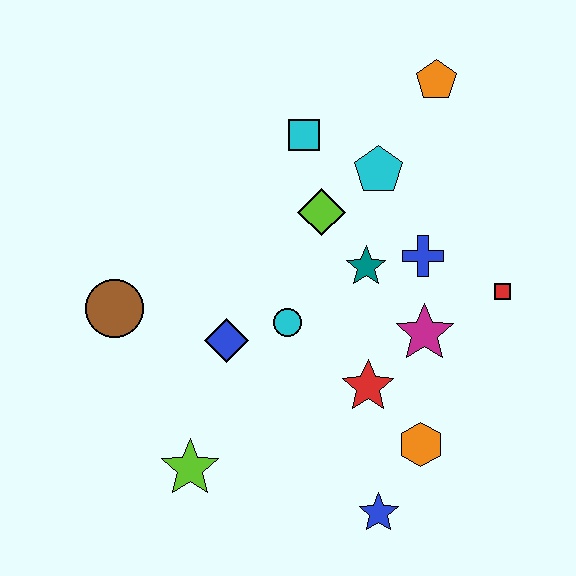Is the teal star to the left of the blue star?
Yes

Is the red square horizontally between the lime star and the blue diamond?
No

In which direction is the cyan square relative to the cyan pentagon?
The cyan square is to the left of the cyan pentagon.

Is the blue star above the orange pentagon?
No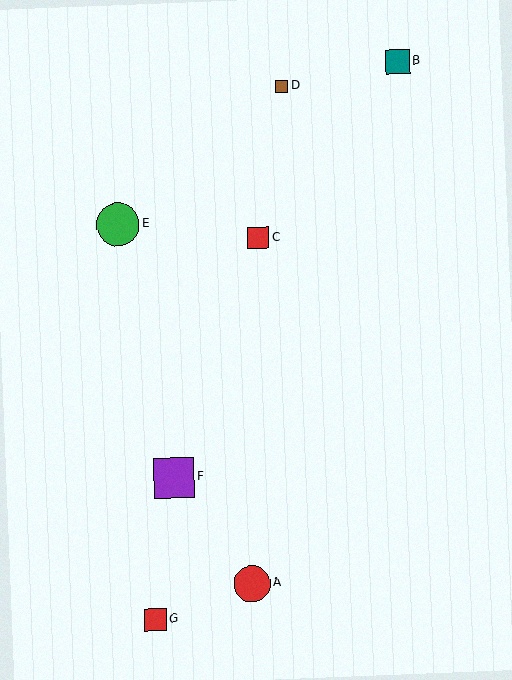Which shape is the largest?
The green circle (labeled E) is the largest.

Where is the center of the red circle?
The center of the red circle is at (252, 584).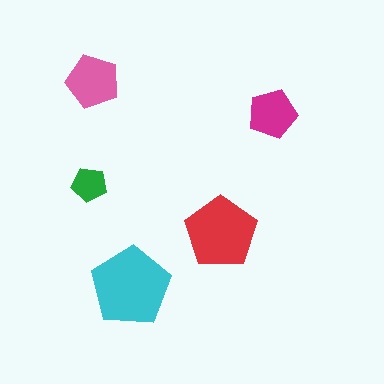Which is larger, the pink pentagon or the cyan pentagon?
The cyan one.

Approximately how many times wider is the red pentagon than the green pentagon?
About 2 times wider.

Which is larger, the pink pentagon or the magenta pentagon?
The pink one.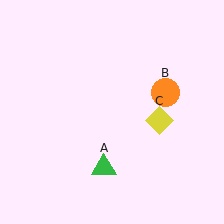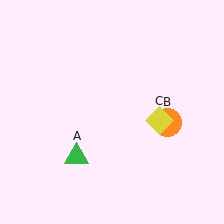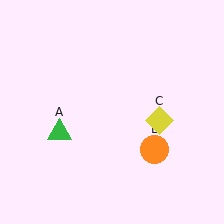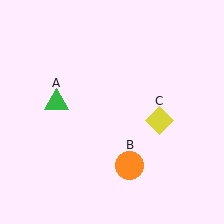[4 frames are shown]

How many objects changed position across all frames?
2 objects changed position: green triangle (object A), orange circle (object B).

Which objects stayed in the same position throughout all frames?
Yellow diamond (object C) remained stationary.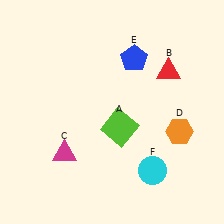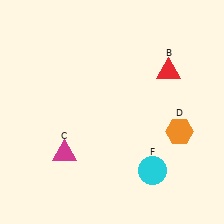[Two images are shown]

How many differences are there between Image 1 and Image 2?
There are 2 differences between the two images.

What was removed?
The lime square (A), the blue pentagon (E) were removed in Image 2.